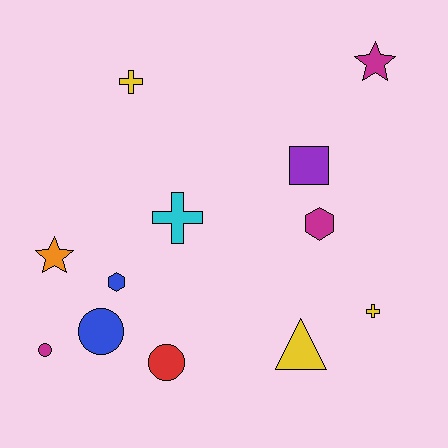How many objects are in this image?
There are 12 objects.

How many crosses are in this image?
There are 3 crosses.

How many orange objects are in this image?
There is 1 orange object.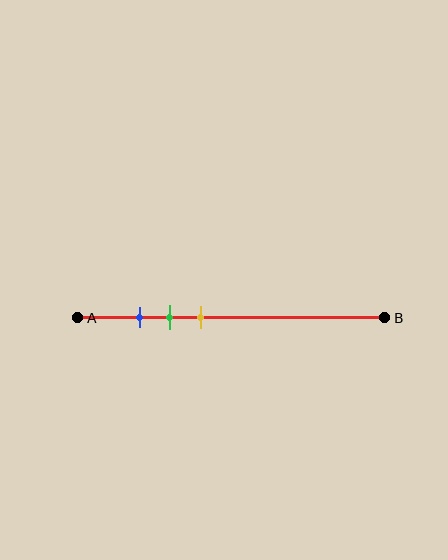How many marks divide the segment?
There are 3 marks dividing the segment.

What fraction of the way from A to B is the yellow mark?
The yellow mark is approximately 40% (0.4) of the way from A to B.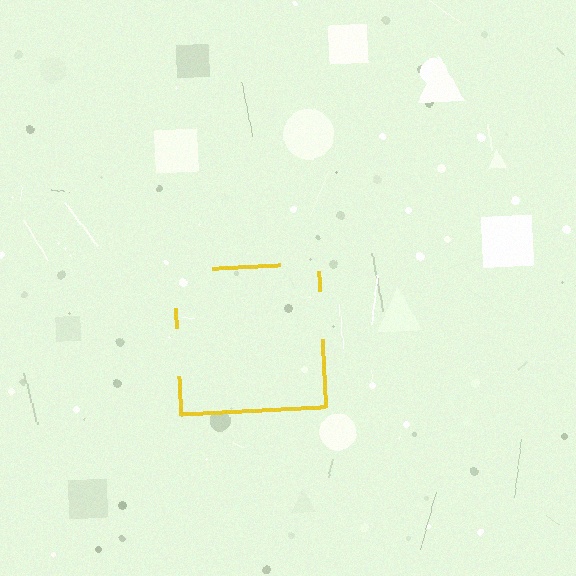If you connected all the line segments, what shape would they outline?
They would outline a square.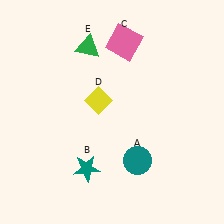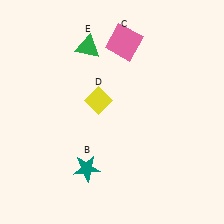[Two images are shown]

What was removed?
The teal circle (A) was removed in Image 2.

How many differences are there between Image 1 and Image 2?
There is 1 difference between the two images.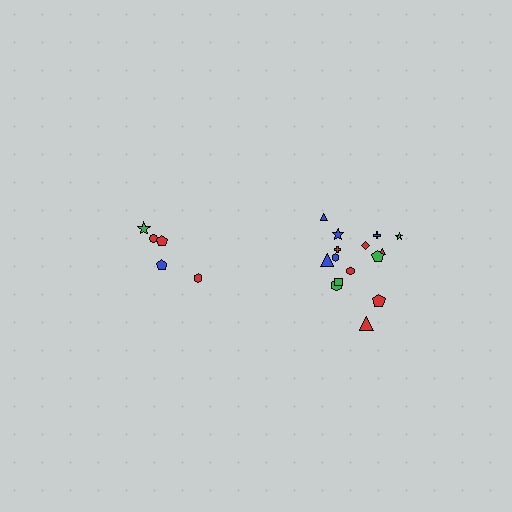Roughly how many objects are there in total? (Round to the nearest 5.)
Roughly 20 objects in total.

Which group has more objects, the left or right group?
The right group.